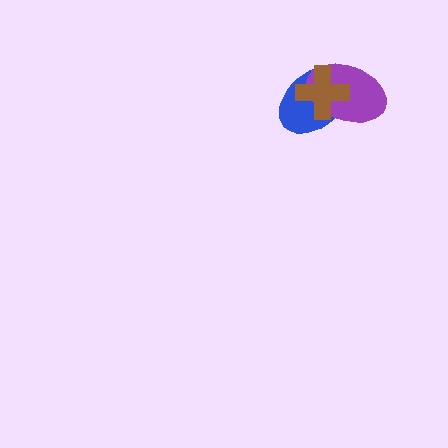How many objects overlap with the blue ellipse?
2 objects overlap with the blue ellipse.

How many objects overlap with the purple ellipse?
2 objects overlap with the purple ellipse.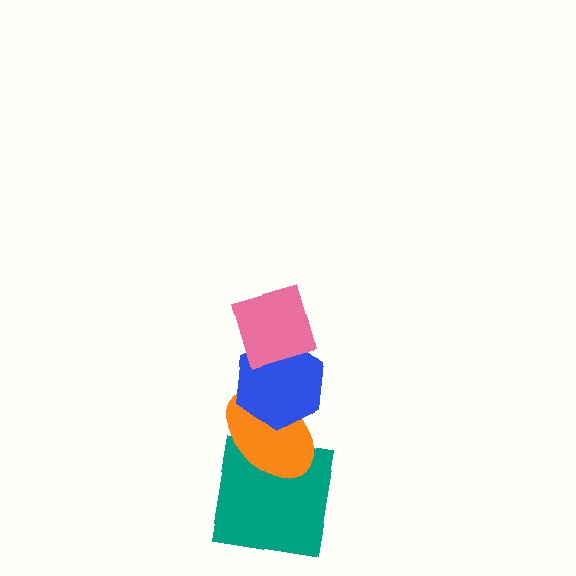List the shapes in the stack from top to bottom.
From top to bottom: the pink diamond, the blue hexagon, the orange ellipse, the teal square.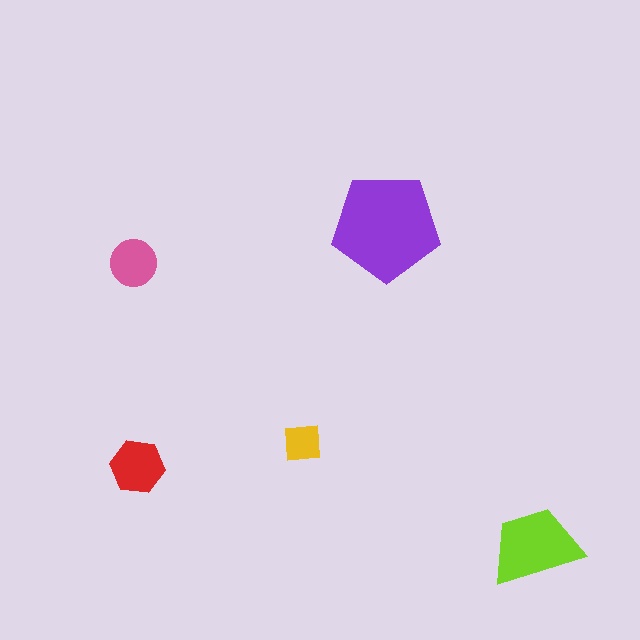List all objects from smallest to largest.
The yellow square, the pink circle, the red hexagon, the lime trapezoid, the purple pentagon.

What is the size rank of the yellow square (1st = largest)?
5th.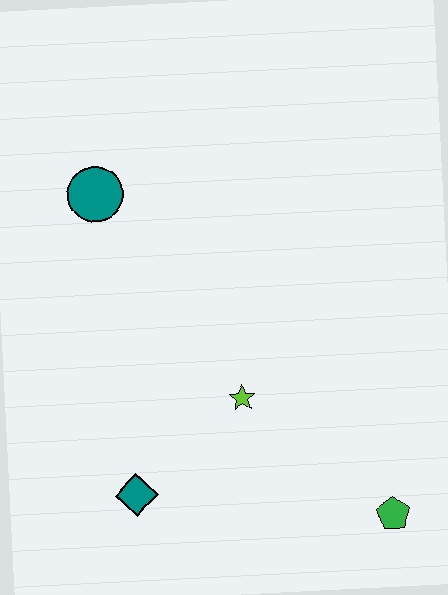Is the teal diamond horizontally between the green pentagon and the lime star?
No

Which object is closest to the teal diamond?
The lime star is closest to the teal diamond.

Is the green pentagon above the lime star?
No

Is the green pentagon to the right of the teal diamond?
Yes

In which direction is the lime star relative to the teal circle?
The lime star is below the teal circle.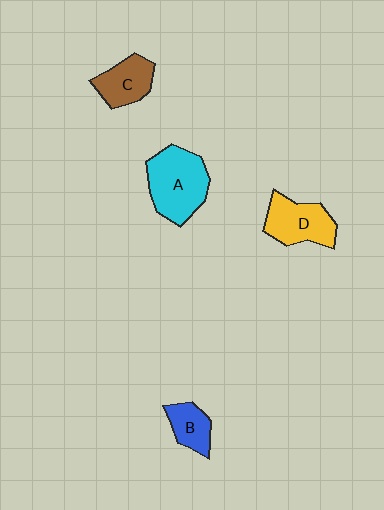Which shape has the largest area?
Shape A (cyan).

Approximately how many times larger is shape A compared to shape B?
Approximately 2.2 times.